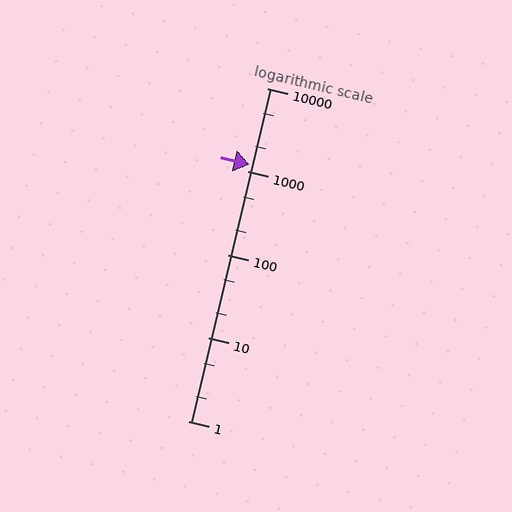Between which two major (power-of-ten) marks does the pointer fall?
The pointer is between 1000 and 10000.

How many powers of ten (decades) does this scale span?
The scale spans 4 decades, from 1 to 10000.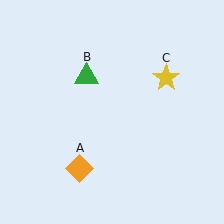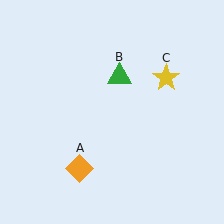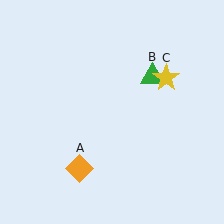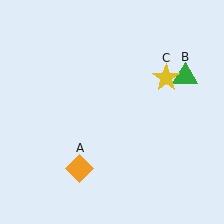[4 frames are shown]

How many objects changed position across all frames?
1 object changed position: green triangle (object B).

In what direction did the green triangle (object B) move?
The green triangle (object B) moved right.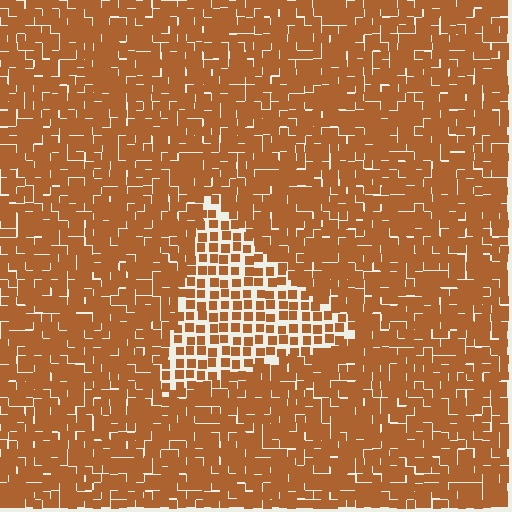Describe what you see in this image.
The image contains small brown elements arranged at two different densities. A triangle-shaped region is visible where the elements are less densely packed than the surrounding area.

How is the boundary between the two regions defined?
The boundary is defined by a change in element density (approximately 1.9x ratio). All elements are the same color, size, and shape.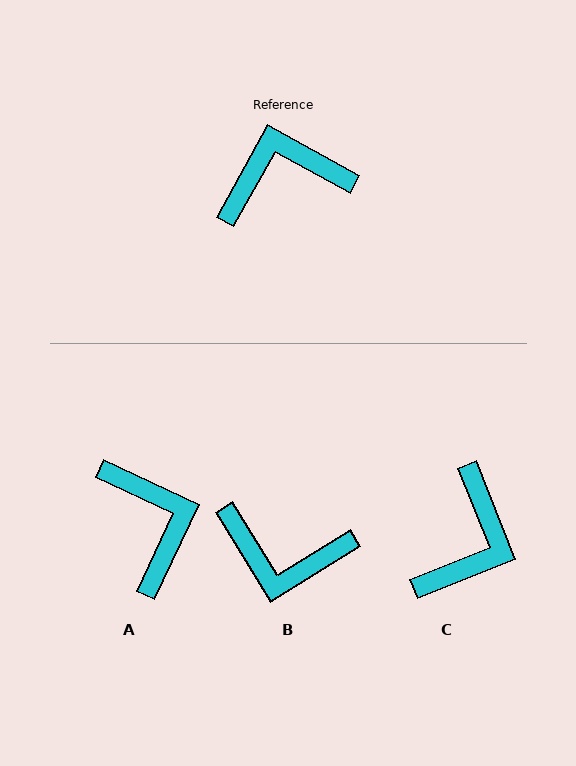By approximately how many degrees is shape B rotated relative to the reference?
Approximately 150 degrees counter-clockwise.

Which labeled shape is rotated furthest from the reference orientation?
B, about 150 degrees away.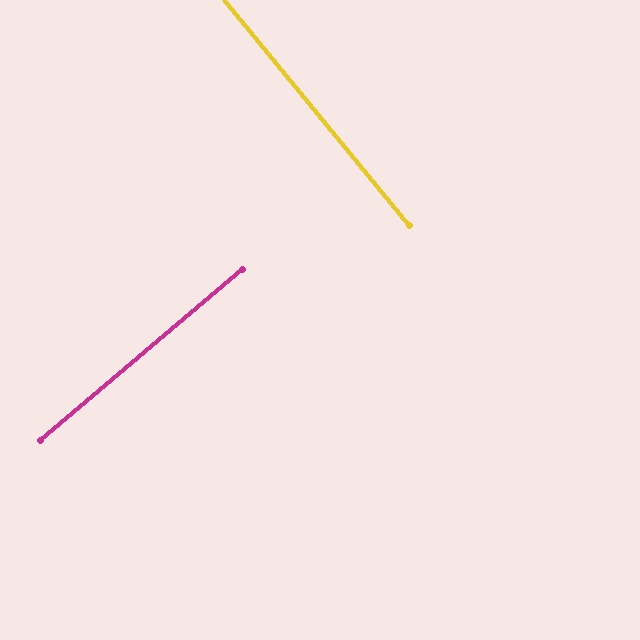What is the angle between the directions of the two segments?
Approximately 89 degrees.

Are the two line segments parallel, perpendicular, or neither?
Perpendicular — they meet at approximately 89°.